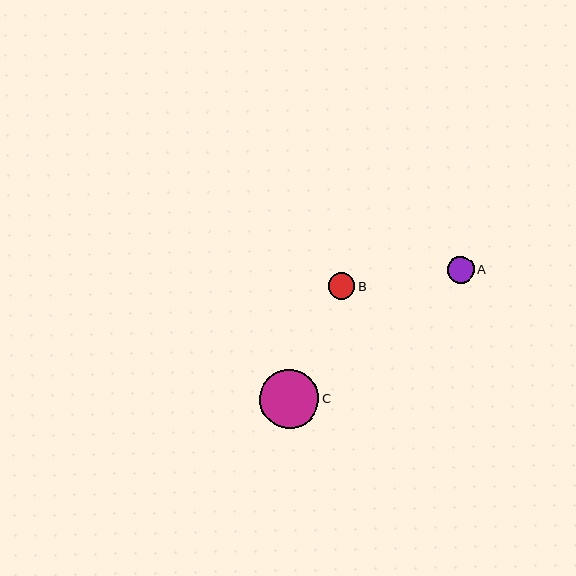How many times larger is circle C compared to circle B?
Circle C is approximately 2.2 times the size of circle B.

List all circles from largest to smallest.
From largest to smallest: C, A, B.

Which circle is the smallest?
Circle B is the smallest with a size of approximately 26 pixels.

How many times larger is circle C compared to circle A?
Circle C is approximately 2.2 times the size of circle A.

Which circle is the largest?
Circle C is the largest with a size of approximately 59 pixels.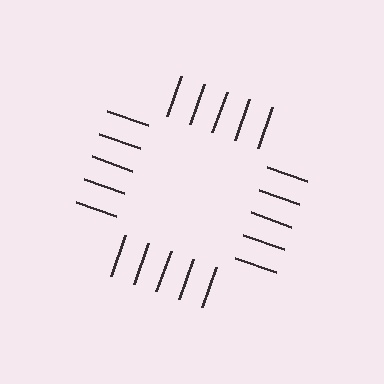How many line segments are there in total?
20 — 5 along each of the 4 edges.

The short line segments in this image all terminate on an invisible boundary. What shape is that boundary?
An illusory square — the line segments terminate on its edges but no continuous stroke is drawn.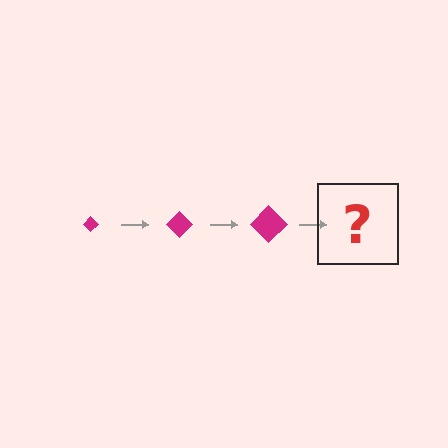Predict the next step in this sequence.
The next step is a magenta diamond, larger than the previous one.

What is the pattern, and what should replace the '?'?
The pattern is that the diamond gets progressively larger each step. The '?' should be a magenta diamond, larger than the previous one.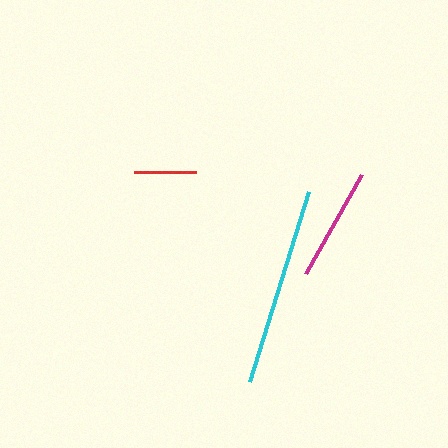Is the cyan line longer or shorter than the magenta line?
The cyan line is longer than the magenta line.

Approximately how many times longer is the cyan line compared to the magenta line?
The cyan line is approximately 1.8 times the length of the magenta line.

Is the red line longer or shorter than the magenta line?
The magenta line is longer than the red line.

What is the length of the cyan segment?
The cyan segment is approximately 200 pixels long.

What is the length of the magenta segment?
The magenta segment is approximately 114 pixels long.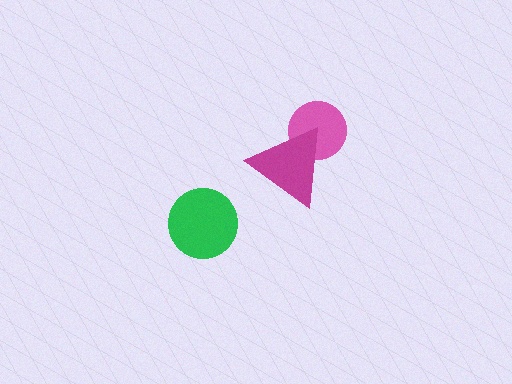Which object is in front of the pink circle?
The magenta triangle is in front of the pink circle.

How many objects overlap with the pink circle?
1 object overlaps with the pink circle.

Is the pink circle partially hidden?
Yes, it is partially covered by another shape.